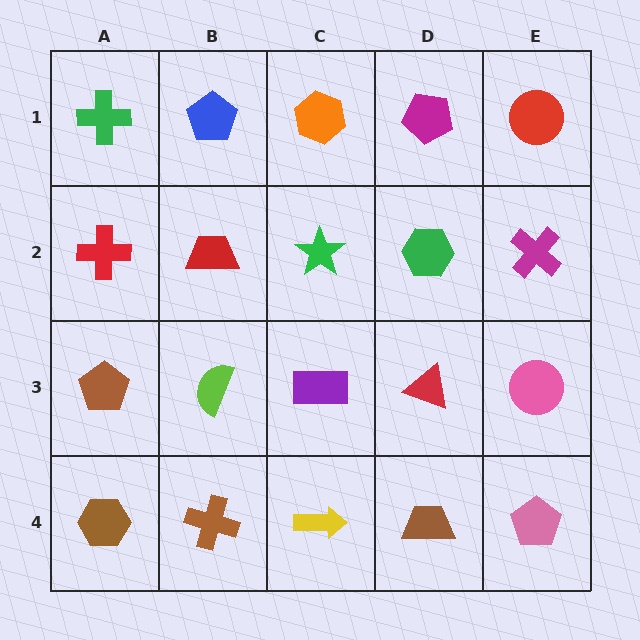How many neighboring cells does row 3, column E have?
3.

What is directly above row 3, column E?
A magenta cross.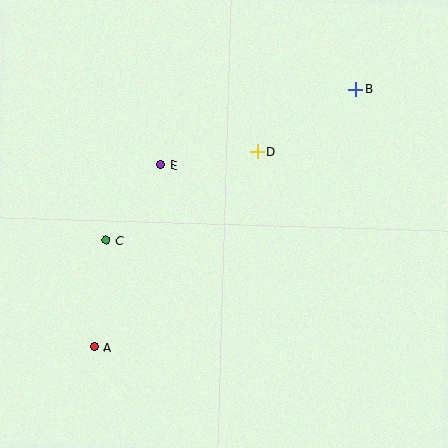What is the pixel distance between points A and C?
The distance between A and C is 107 pixels.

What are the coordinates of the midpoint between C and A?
The midpoint between C and A is at (100, 293).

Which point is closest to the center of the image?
Point D at (257, 152) is closest to the center.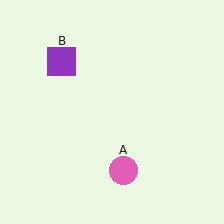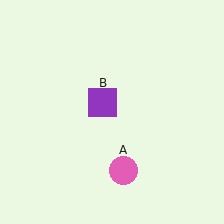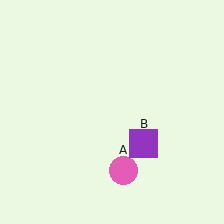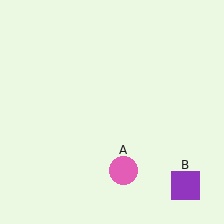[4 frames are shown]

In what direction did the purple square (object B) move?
The purple square (object B) moved down and to the right.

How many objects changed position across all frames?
1 object changed position: purple square (object B).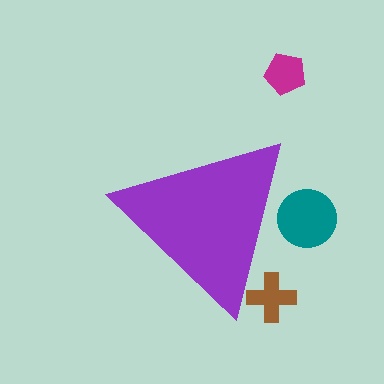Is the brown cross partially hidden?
Yes, the brown cross is partially hidden behind the purple triangle.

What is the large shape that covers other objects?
A purple triangle.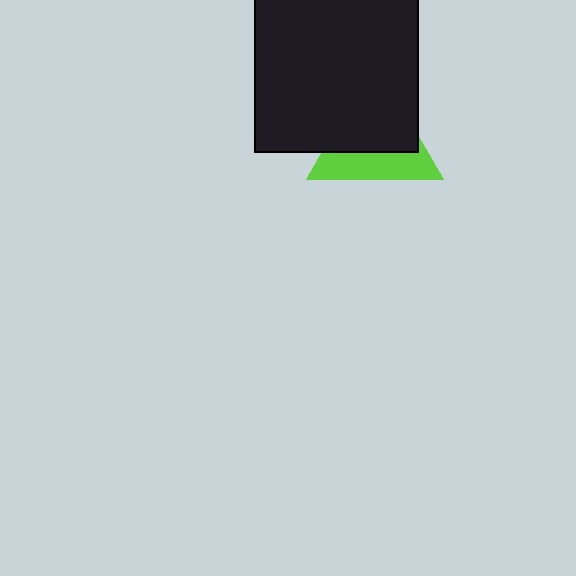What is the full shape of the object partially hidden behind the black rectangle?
The partially hidden object is a lime triangle.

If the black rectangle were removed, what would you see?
You would see the complete lime triangle.